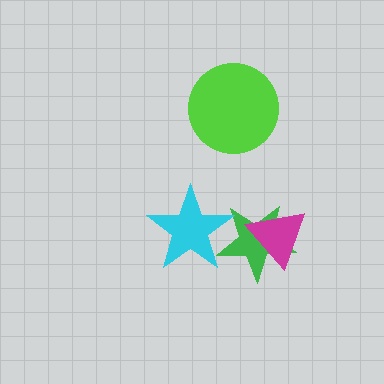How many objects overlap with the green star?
2 objects overlap with the green star.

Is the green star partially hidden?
Yes, it is partially covered by another shape.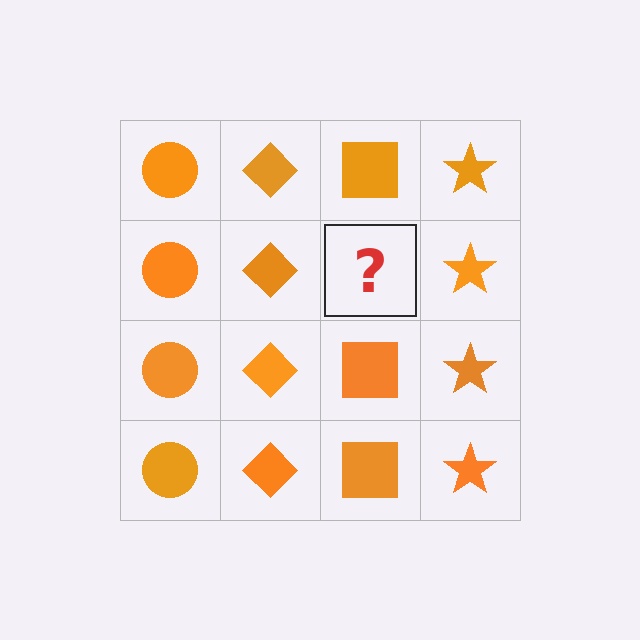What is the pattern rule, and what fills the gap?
The rule is that each column has a consistent shape. The gap should be filled with an orange square.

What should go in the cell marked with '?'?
The missing cell should contain an orange square.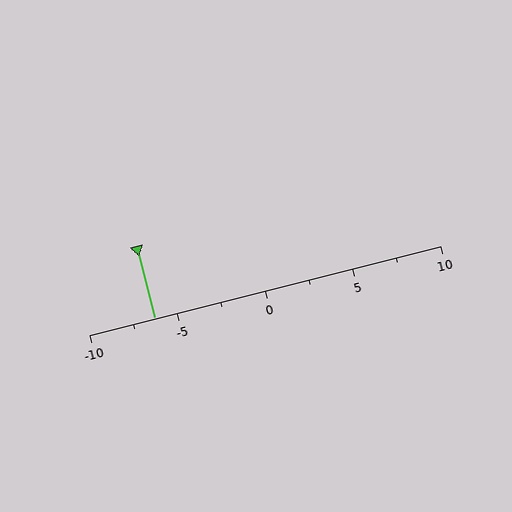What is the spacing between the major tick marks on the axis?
The major ticks are spaced 5 apart.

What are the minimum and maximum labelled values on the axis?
The axis runs from -10 to 10.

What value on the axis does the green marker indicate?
The marker indicates approximately -6.2.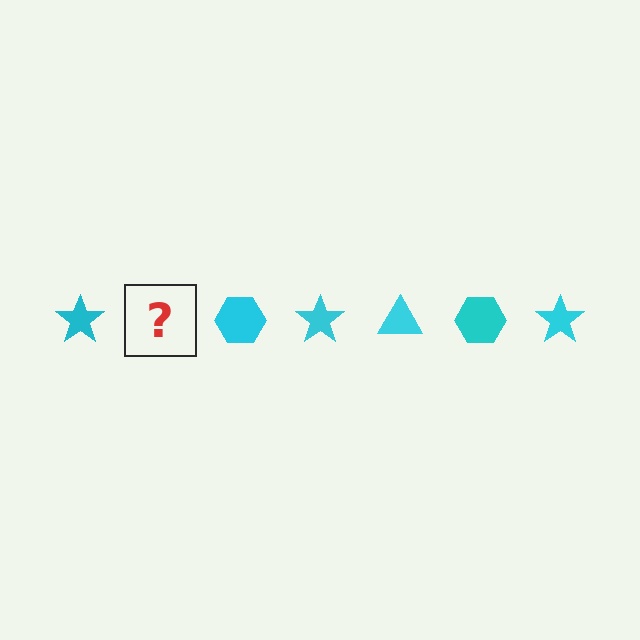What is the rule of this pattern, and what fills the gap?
The rule is that the pattern cycles through star, triangle, hexagon shapes in cyan. The gap should be filled with a cyan triangle.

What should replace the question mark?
The question mark should be replaced with a cyan triangle.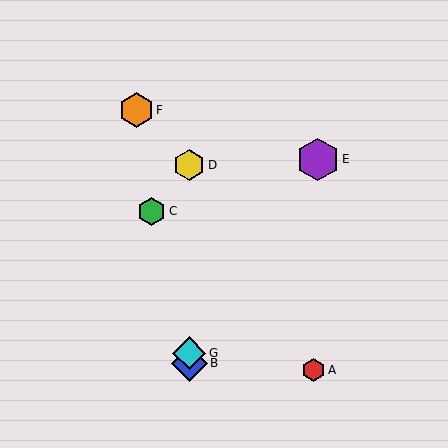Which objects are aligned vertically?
Objects B, D, G are aligned vertically.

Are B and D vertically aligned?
Yes, both are at x≈189.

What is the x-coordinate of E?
Object E is at x≈318.